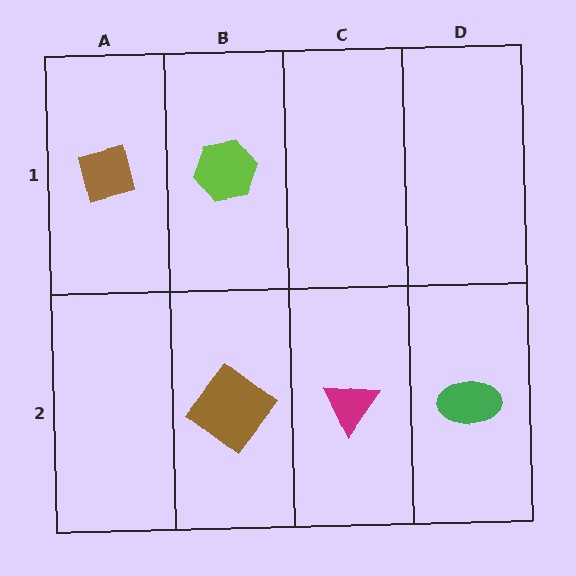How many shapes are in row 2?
3 shapes.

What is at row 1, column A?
A brown square.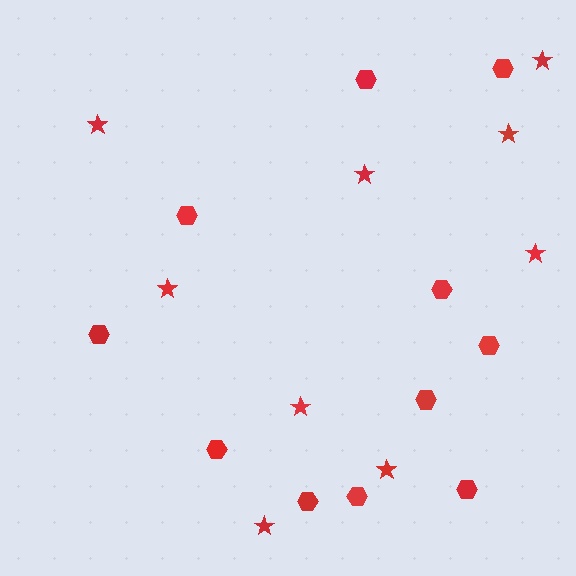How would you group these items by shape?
There are 2 groups: one group of hexagons (11) and one group of stars (9).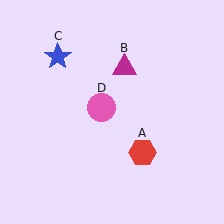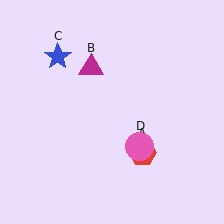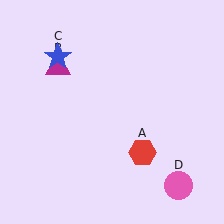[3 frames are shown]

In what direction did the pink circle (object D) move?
The pink circle (object D) moved down and to the right.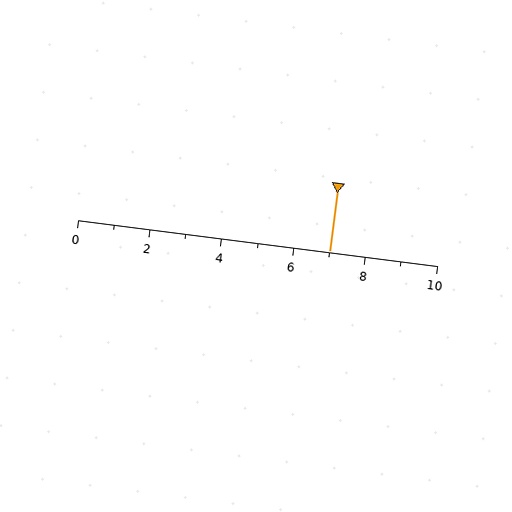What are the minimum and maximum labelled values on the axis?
The axis runs from 0 to 10.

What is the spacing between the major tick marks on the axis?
The major ticks are spaced 2 apart.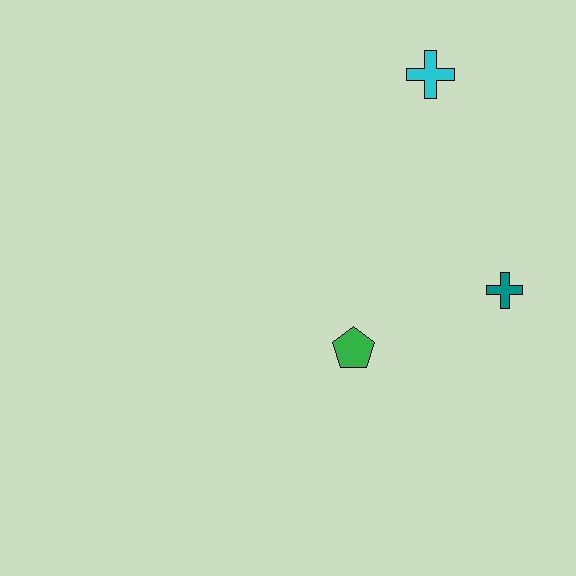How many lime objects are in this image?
There are no lime objects.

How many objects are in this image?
There are 3 objects.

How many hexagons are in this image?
There are no hexagons.